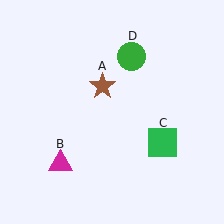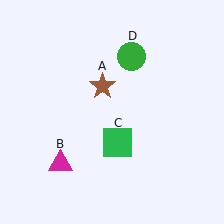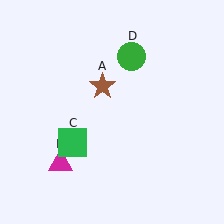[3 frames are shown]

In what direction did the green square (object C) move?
The green square (object C) moved left.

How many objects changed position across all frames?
1 object changed position: green square (object C).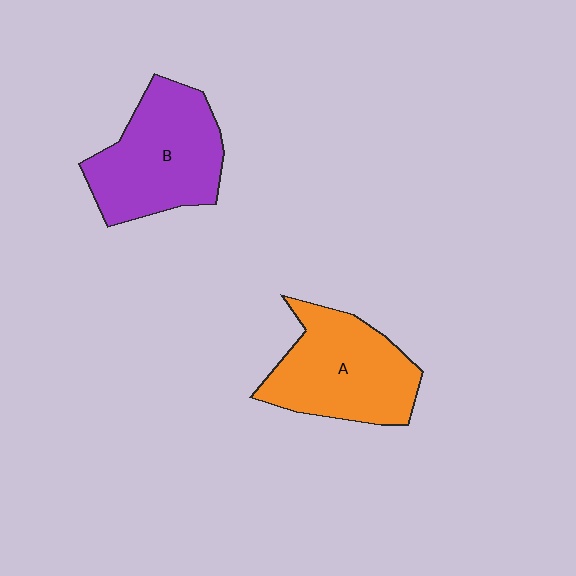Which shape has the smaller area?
Shape A (orange).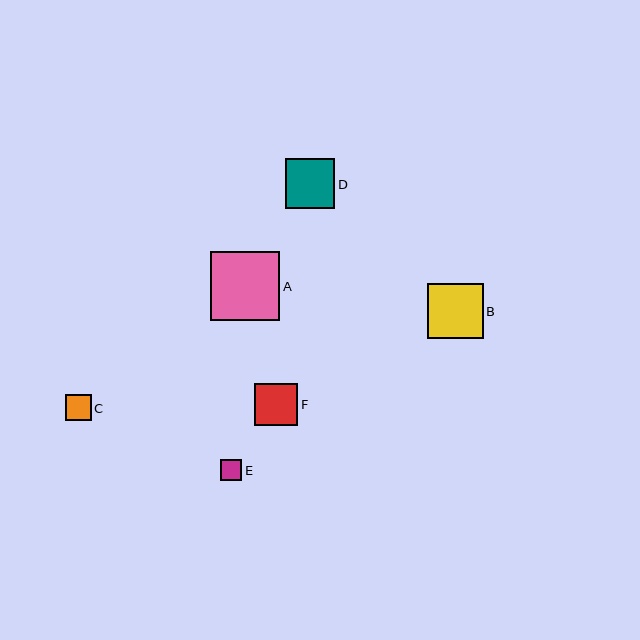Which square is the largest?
Square A is the largest with a size of approximately 69 pixels.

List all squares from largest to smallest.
From largest to smallest: A, B, D, F, C, E.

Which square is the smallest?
Square E is the smallest with a size of approximately 21 pixels.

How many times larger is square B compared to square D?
Square B is approximately 1.1 times the size of square D.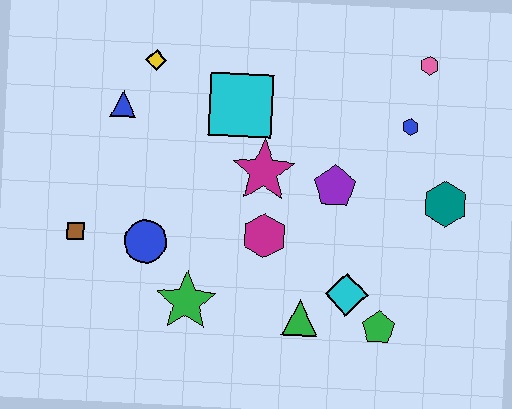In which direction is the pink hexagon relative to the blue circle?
The pink hexagon is to the right of the blue circle.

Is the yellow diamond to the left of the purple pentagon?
Yes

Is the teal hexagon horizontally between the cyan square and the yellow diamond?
No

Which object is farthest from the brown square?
The pink hexagon is farthest from the brown square.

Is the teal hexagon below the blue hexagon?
Yes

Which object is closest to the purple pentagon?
The magenta star is closest to the purple pentagon.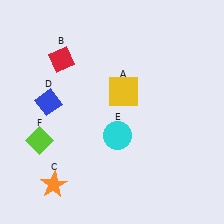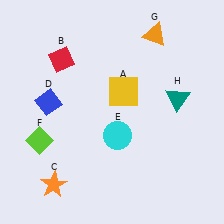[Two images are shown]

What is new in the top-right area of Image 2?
An orange triangle (G) was added in the top-right area of Image 2.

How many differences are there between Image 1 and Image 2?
There are 2 differences between the two images.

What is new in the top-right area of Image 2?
A teal triangle (H) was added in the top-right area of Image 2.